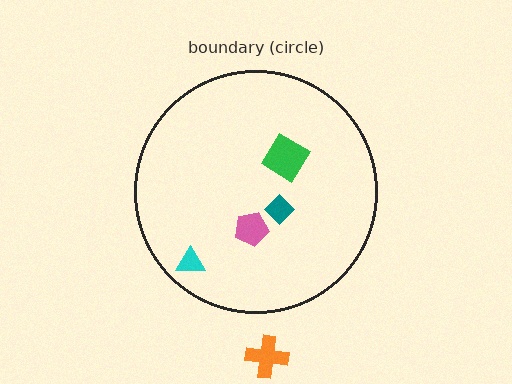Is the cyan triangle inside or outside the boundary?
Inside.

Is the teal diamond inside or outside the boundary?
Inside.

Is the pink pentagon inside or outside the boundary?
Inside.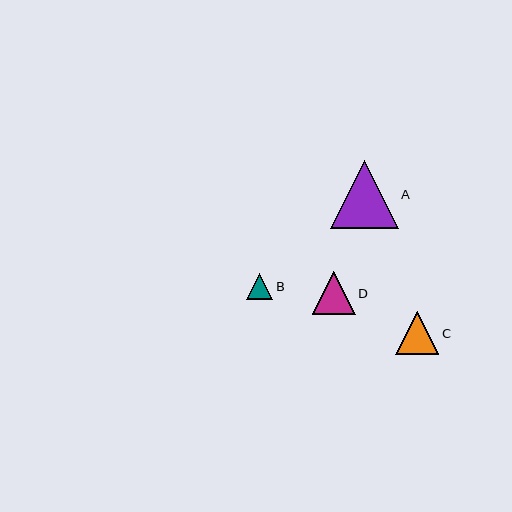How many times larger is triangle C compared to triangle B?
Triangle C is approximately 1.6 times the size of triangle B.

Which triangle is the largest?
Triangle A is the largest with a size of approximately 68 pixels.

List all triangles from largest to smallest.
From largest to smallest: A, C, D, B.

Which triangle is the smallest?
Triangle B is the smallest with a size of approximately 26 pixels.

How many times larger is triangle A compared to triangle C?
Triangle A is approximately 1.6 times the size of triangle C.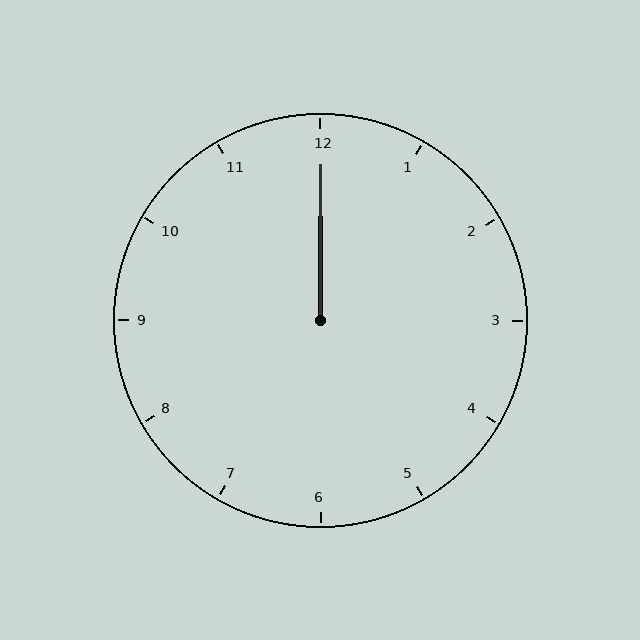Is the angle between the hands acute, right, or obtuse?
It is acute.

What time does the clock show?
12:00.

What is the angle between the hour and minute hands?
Approximately 0 degrees.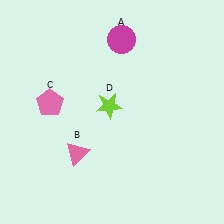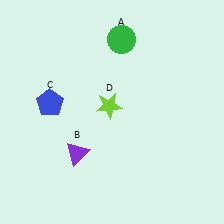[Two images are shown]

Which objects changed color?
A changed from magenta to green. B changed from pink to purple. C changed from pink to blue.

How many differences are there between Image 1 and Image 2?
There are 3 differences between the two images.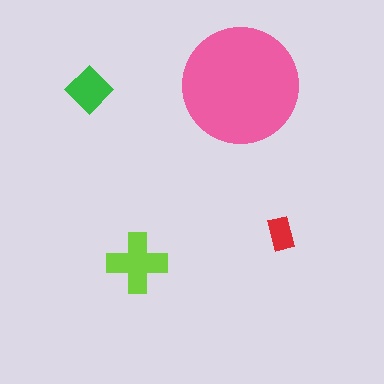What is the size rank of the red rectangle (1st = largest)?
4th.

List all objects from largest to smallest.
The pink circle, the lime cross, the green diamond, the red rectangle.